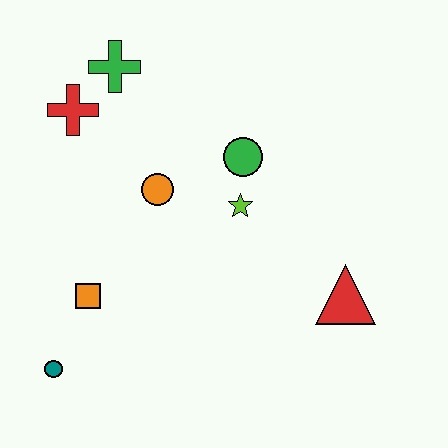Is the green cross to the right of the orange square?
Yes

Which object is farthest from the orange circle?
The red triangle is farthest from the orange circle.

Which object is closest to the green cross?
The red cross is closest to the green cross.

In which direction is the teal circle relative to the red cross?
The teal circle is below the red cross.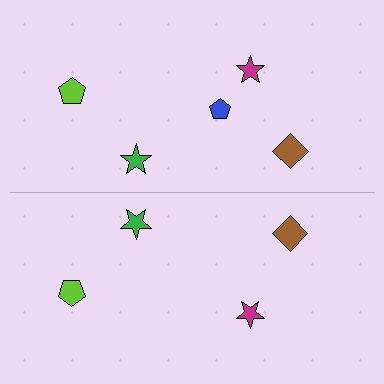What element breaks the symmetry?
A blue pentagon is missing from the bottom side.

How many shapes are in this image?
There are 9 shapes in this image.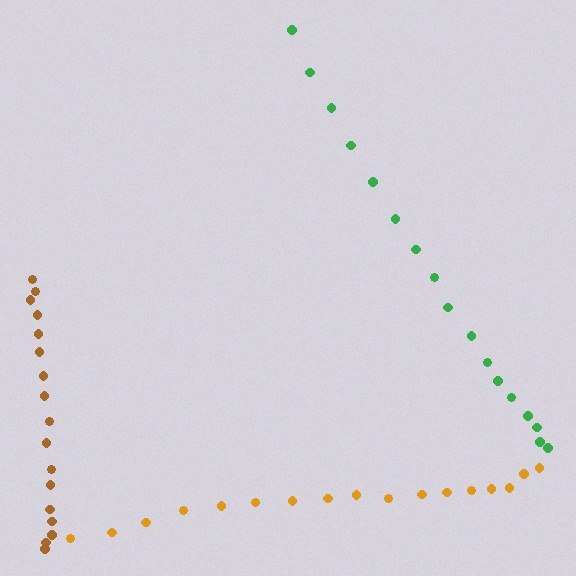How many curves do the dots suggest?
There are 3 distinct paths.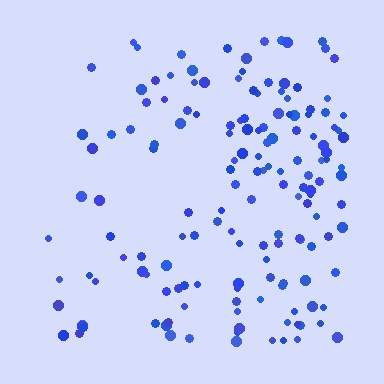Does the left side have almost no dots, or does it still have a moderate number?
Still a moderate number, just noticeably fewer than the right.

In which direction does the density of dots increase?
From left to right, with the right side densest.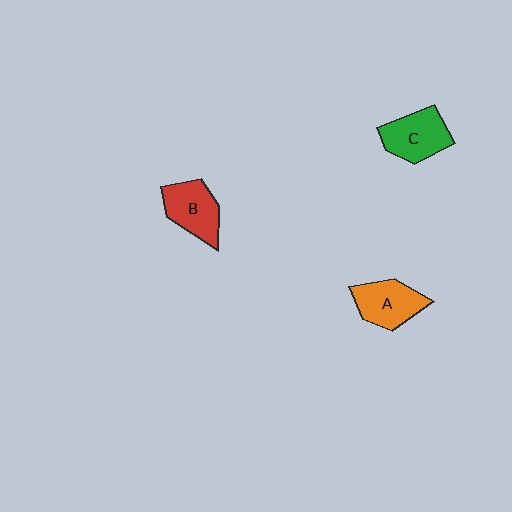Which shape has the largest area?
Shape C (green).